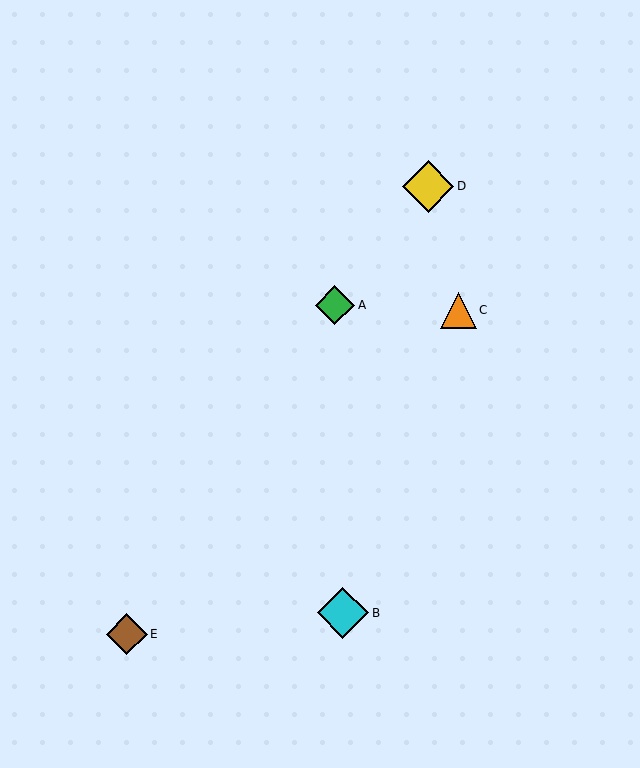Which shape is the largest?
The yellow diamond (labeled D) is the largest.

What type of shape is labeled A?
Shape A is a green diamond.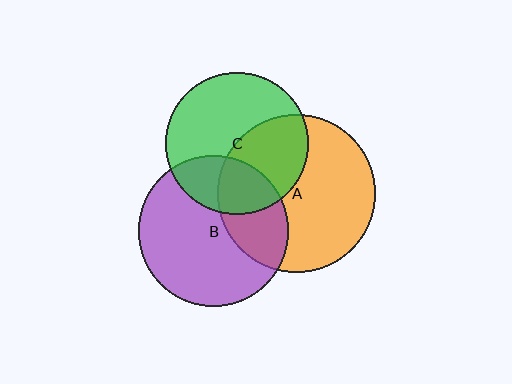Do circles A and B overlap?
Yes.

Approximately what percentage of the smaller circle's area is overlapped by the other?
Approximately 30%.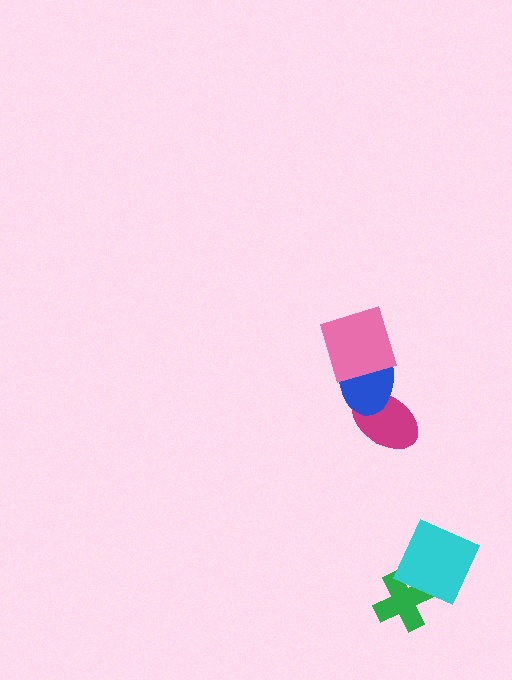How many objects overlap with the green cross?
1 object overlaps with the green cross.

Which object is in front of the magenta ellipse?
The blue ellipse is in front of the magenta ellipse.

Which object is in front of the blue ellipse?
The pink square is in front of the blue ellipse.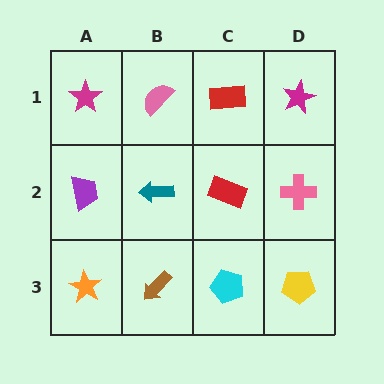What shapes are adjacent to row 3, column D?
A pink cross (row 2, column D), a cyan pentagon (row 3, column C).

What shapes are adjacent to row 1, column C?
A red rectangle (row 2, column C), a pink semicircle (row 1, column B), a magenta star (row 1, column D).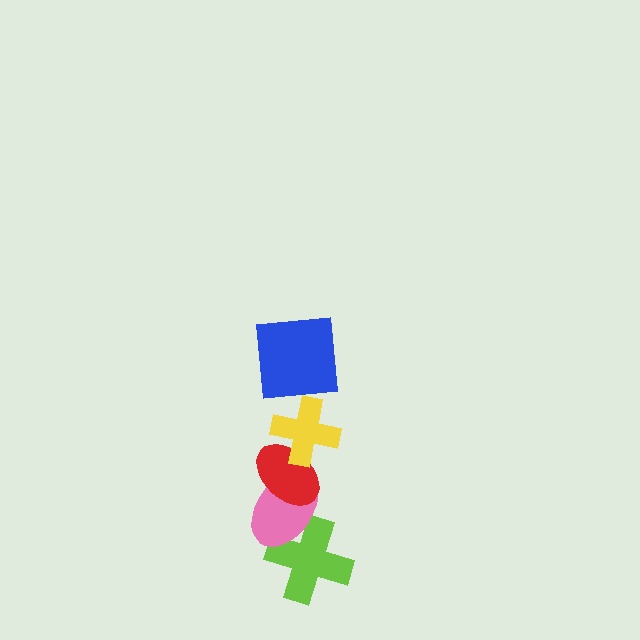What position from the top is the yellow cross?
The yellow cross is 2nd from the top.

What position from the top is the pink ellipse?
The pink ellipse is 4th from the top.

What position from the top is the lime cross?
The lime cross is 5th from the top.